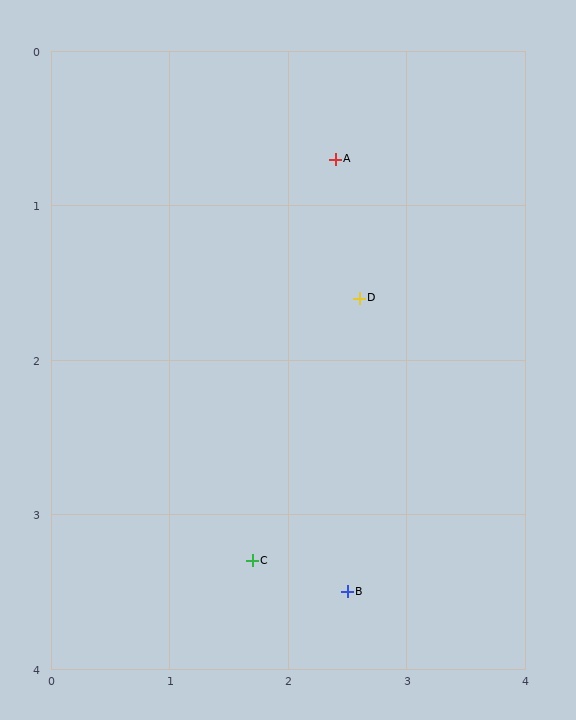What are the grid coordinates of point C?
Point C is at approximately (1.7, 3.3).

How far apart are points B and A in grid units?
Points B and A are about 2.8 grid units apart.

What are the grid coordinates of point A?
Point A is at approximately (2.4, 0.7).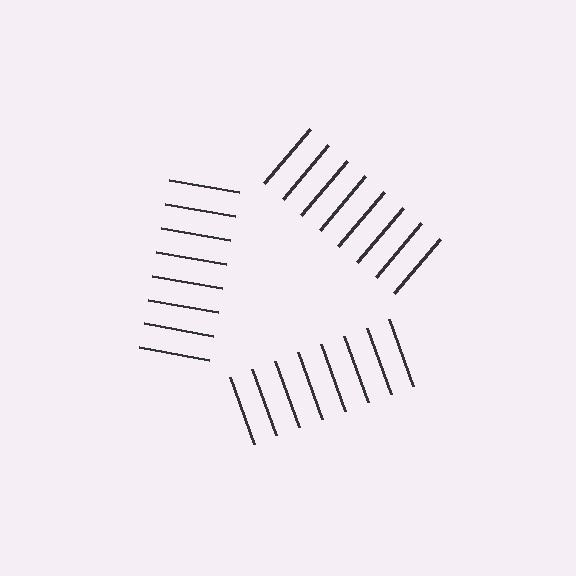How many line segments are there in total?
24 — 8 along each of the 3 edges.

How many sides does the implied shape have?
3 sides — the line-ends trace a triangle.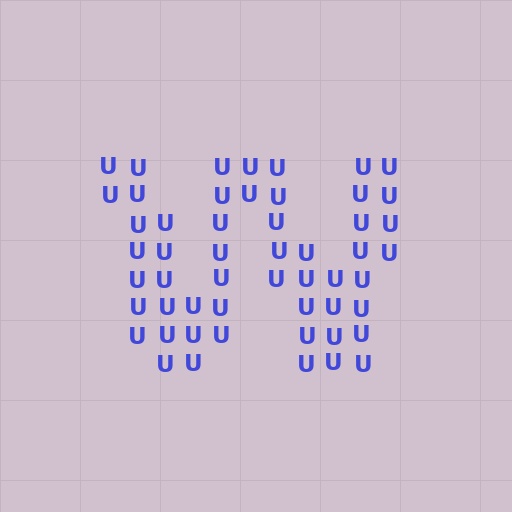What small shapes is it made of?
It is made of small letter U's.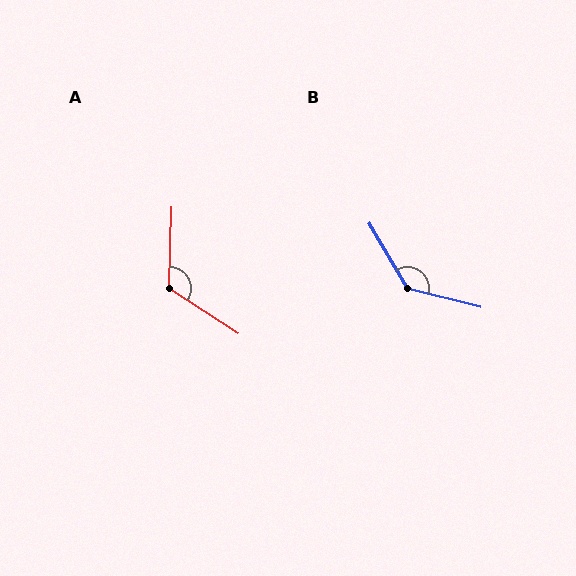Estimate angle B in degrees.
Approximately 135 degrees.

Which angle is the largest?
B, at approximately 135 degrees.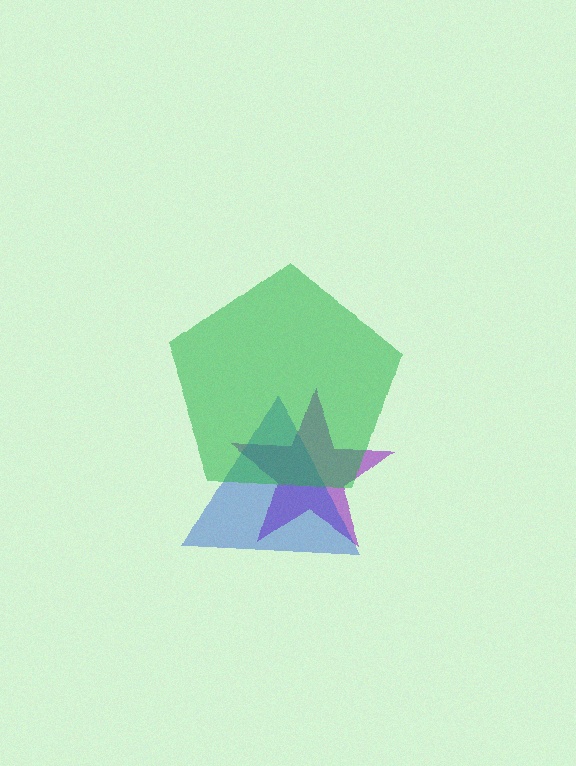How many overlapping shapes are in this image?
There are 3 overlapping shapes in the image.